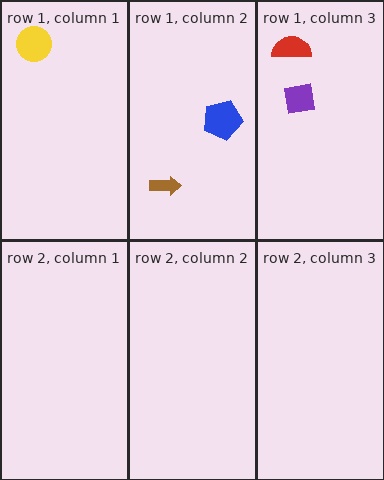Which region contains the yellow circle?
The row 1, column 1 region.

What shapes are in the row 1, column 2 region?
The blue pentagon, the brown arrow.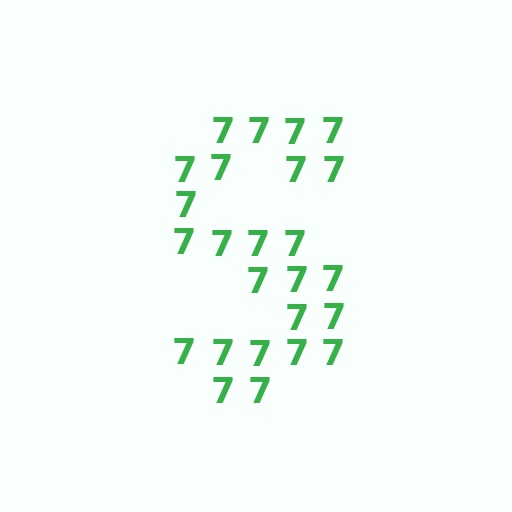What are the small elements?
The small elements are digit 7's.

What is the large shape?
The large shape is the letter S.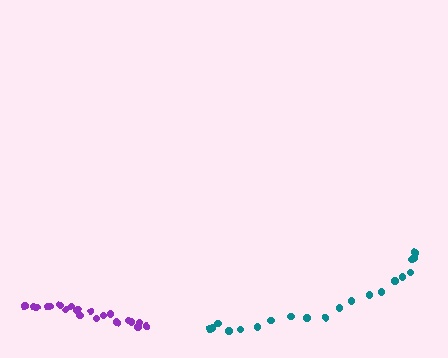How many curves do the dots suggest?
There are 2 distinct paths.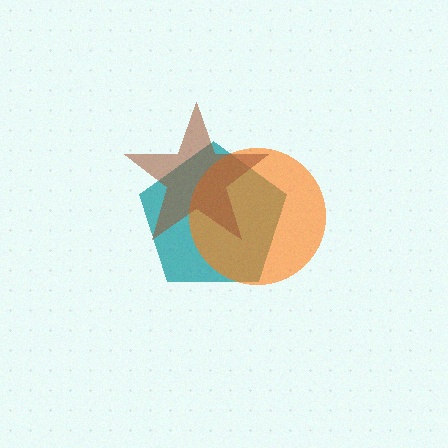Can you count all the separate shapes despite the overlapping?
Yes, there are 3 separate shapes.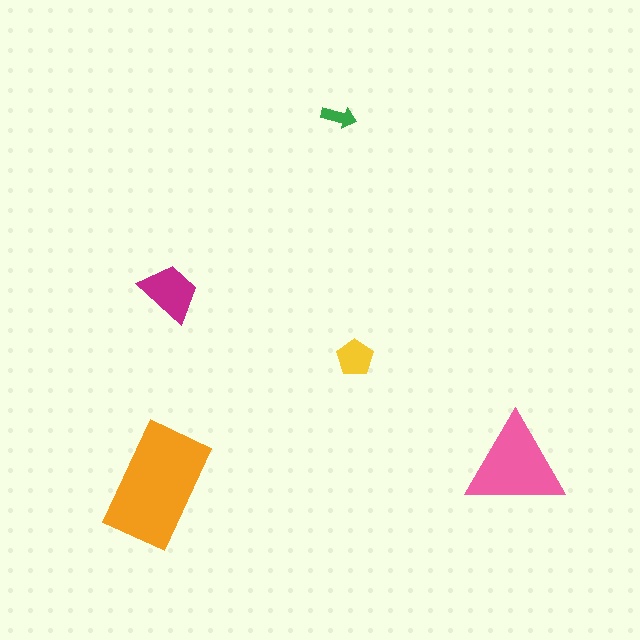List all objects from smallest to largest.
The green arrow, the yellow pentagon, the magenta trapezoid, the pink triangle, the orange rectangle.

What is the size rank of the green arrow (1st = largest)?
5th.